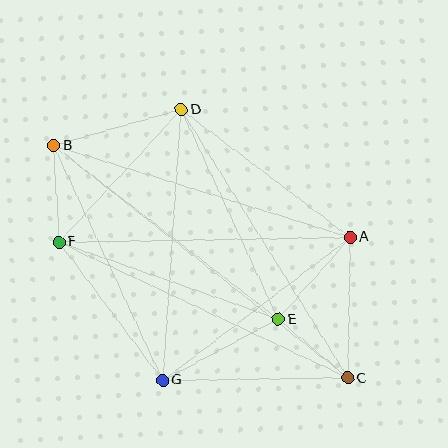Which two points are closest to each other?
Points C and E are closest to each other.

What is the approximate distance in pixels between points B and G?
The distance between B and G is approximately 259 pixels.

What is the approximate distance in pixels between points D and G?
The distance between D and G is approximately 272 pixels.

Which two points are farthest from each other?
Points B and C are farthest from each other.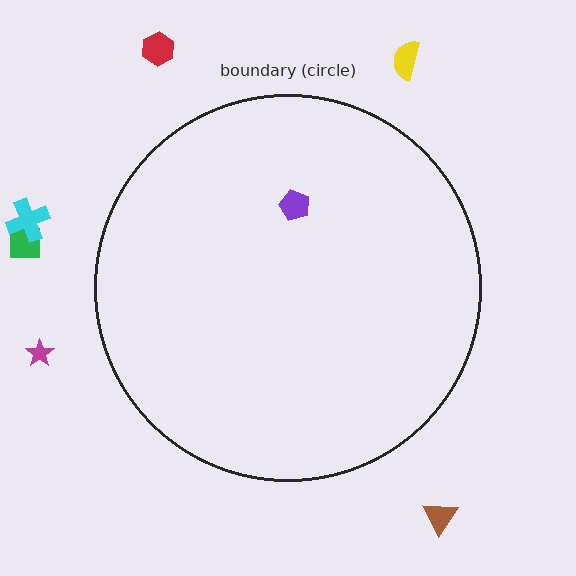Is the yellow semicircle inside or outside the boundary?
Outside.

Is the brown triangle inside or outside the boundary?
Outside.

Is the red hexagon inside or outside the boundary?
Outside.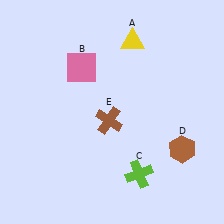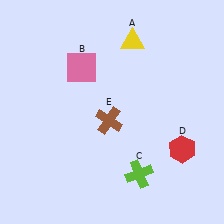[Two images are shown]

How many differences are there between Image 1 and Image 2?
There is 1 difference between the two images.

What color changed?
The hexagon (D) changed from brown in Image 1 to red in Image 2.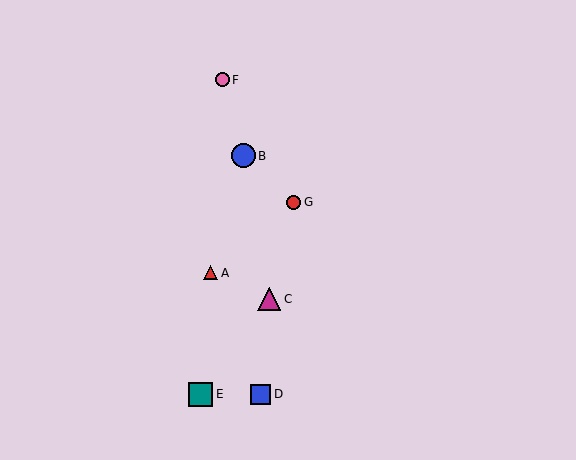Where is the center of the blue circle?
The center of the blue circle is at (243, 156).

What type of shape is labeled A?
Shape A is a red triangle.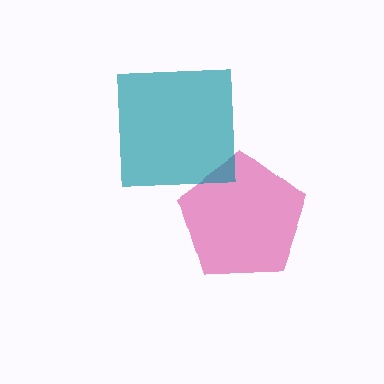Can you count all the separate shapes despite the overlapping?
Yes, there are 2 separate shapes.